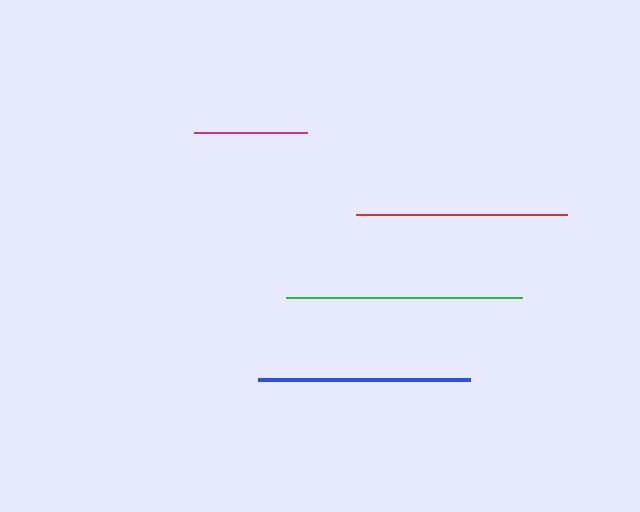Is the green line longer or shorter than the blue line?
The green line is longer than the blue line.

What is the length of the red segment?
The red segment is approximately 211 pixels long.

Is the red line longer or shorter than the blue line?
The blue line is longer than the red line.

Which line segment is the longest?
The green line is the longest at approximately 235 pixels.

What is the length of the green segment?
The green segment is approximately 235 pixels long.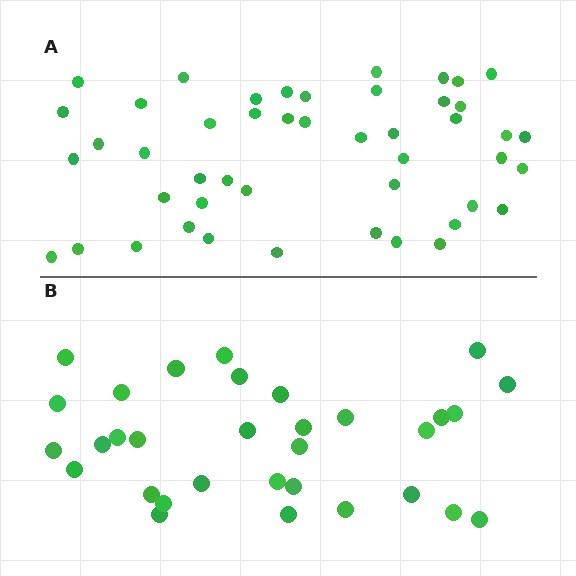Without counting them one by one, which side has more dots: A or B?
Region A (the top region) has more dots.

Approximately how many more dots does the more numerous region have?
Region A has approximately 15 more dots than region B.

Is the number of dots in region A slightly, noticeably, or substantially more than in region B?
Region A has substantially more. The ratio is roughly 1.5 to 1.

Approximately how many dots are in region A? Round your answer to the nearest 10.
About 50 dots. (The exact count is 47, which rounds to 50.)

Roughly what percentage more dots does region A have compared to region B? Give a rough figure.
About 45% more.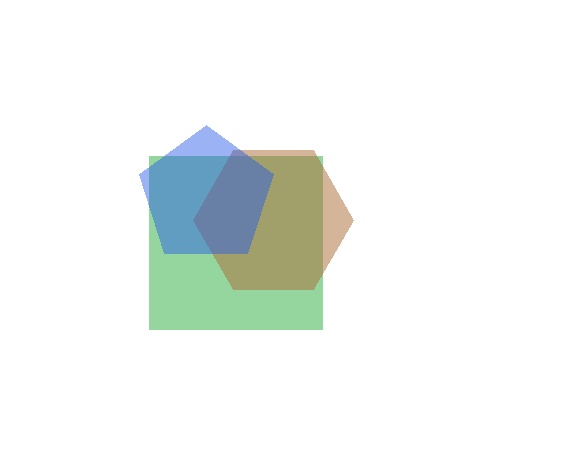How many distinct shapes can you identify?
There are 3 distinct shapes: a green square, a brown hexagon, a blue pentagon.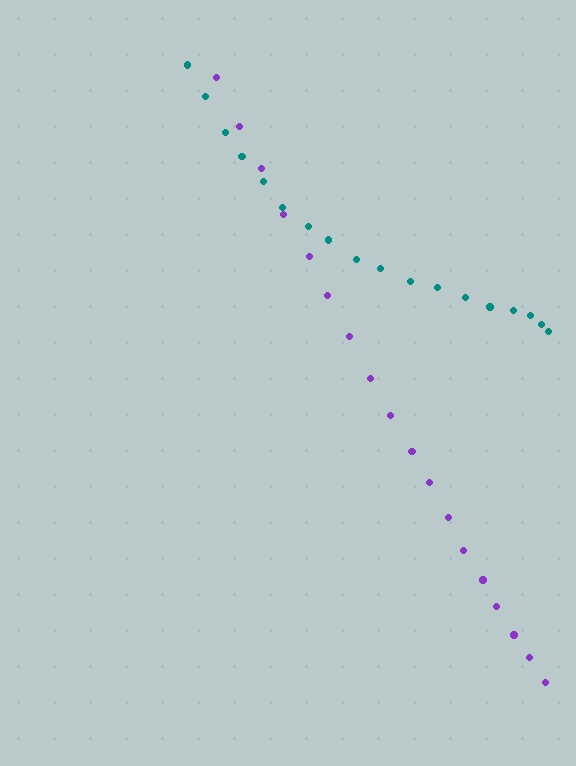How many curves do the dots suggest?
There are 2 distinct paths.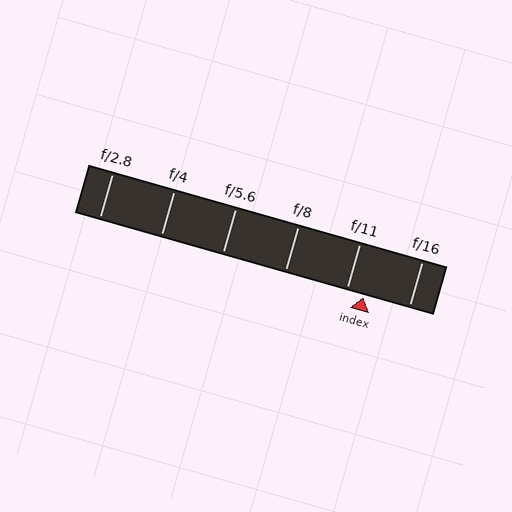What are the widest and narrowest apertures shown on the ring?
The widest aperture shown is f/2.8 and the narrowest is f/16.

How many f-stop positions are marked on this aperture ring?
There are 6 f-stop positions marked.